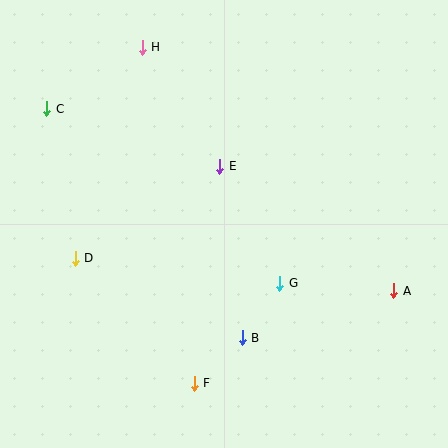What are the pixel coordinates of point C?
Point C is at (47, 109).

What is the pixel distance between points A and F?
The distance between A and F is 220 pixels.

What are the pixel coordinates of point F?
Point F is at (194, 383).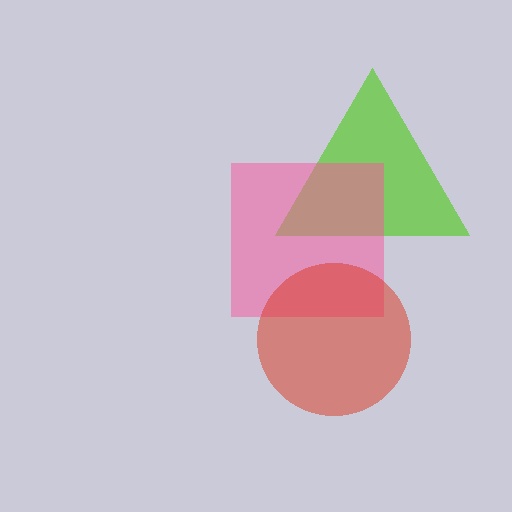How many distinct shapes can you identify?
There are 3 distinct shapes: a lime triangle, a pink square, a red circle.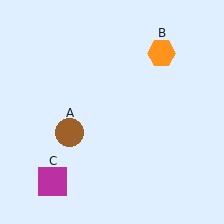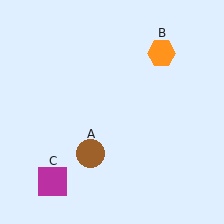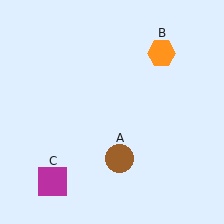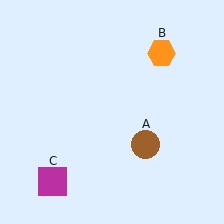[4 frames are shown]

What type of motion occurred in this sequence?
The brown circle (object A) rotated counterclockwise around the center of the scene.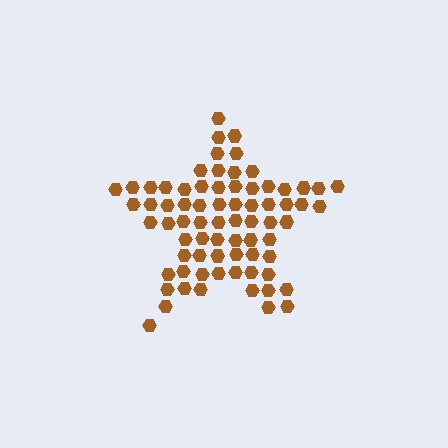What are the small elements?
The small elements are hexagons.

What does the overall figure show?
The overall figure shows a star.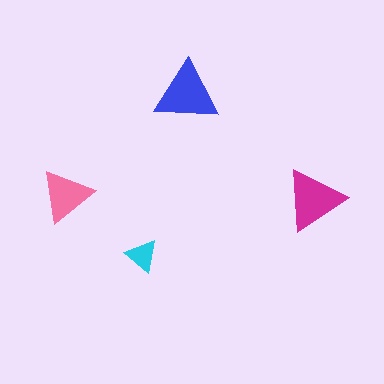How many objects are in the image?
There are 4 objects in the image.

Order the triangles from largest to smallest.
the blue one, the magenta one, the pink one, the cyan one.